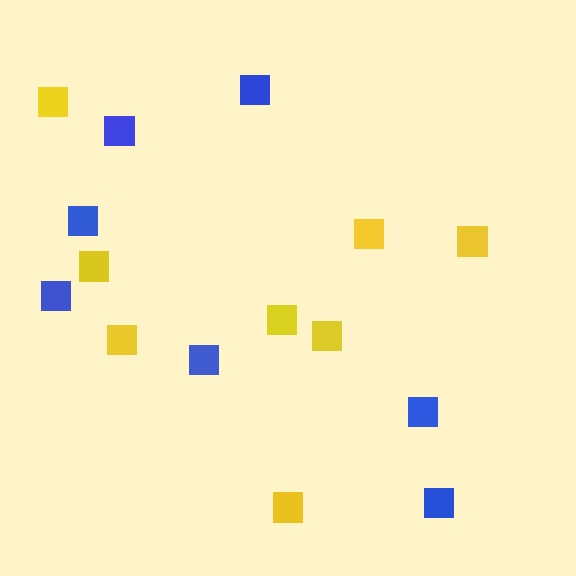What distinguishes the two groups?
There are 2 groups: one group of yellow squares (8) and one group of blue squares (7).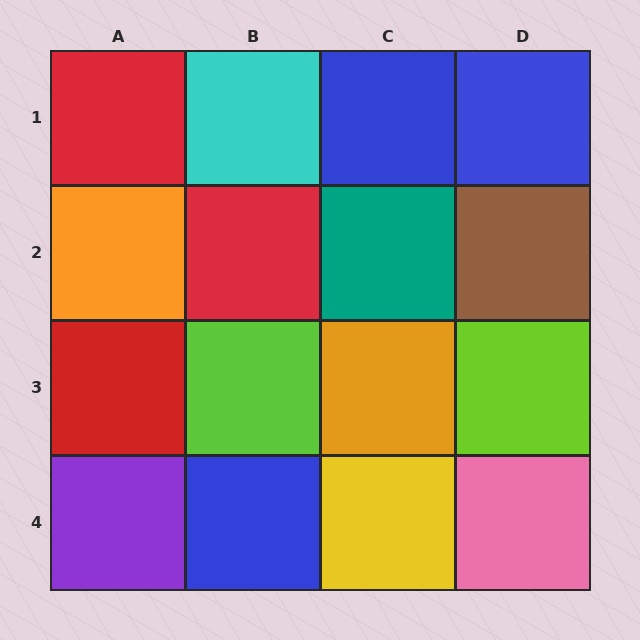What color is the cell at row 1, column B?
Cyan.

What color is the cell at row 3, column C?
Orange.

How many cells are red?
3 cells are red.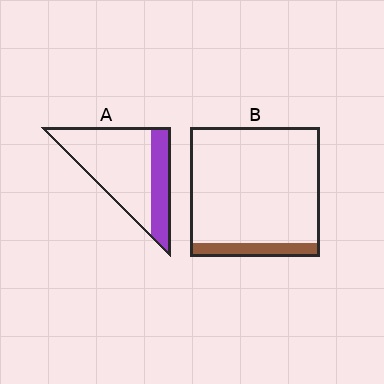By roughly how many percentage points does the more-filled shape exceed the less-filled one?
By roughly 20 percentage points (A over B).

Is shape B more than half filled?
No.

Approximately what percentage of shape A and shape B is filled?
A is approximately 30% and B is approximately 10%.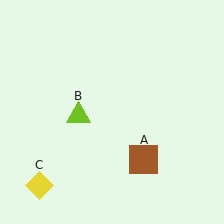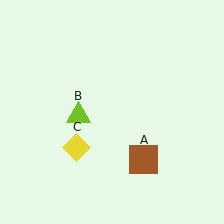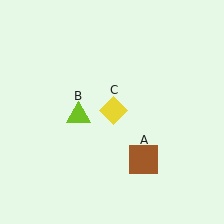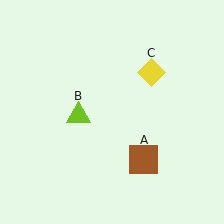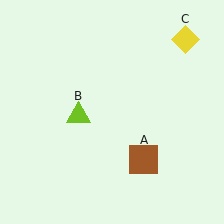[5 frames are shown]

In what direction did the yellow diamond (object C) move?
The yellow diamond (object C) moved up and to the right.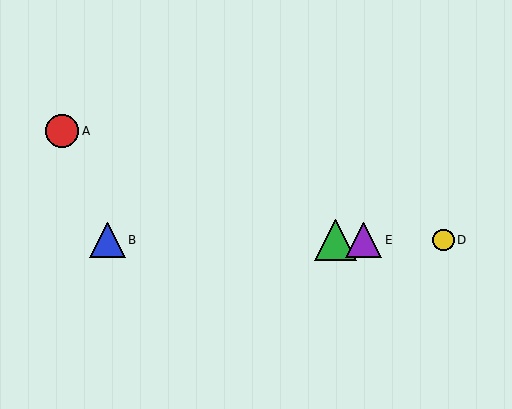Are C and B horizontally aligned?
Yes, both are at y≈240.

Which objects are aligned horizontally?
Objects B, C, D, E are aligned horizontally.